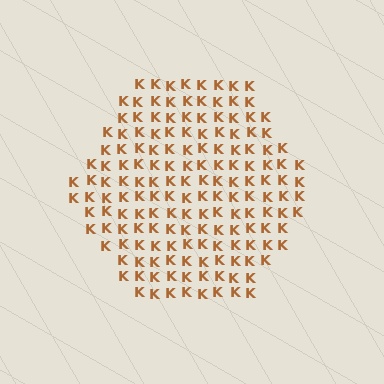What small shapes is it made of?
It is made of small letter K's.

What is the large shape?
The large shape is a hexagon.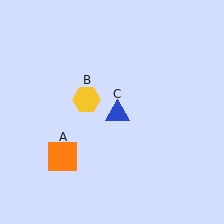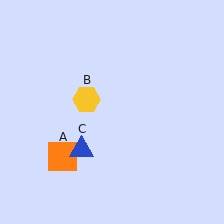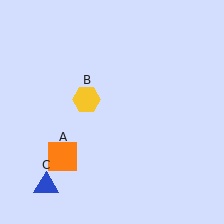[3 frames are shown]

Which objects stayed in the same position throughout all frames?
Orange square (object A) and yellow hexagon (object B) remained stationary.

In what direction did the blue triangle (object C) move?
The blue triangle (object C) moved down and to the left.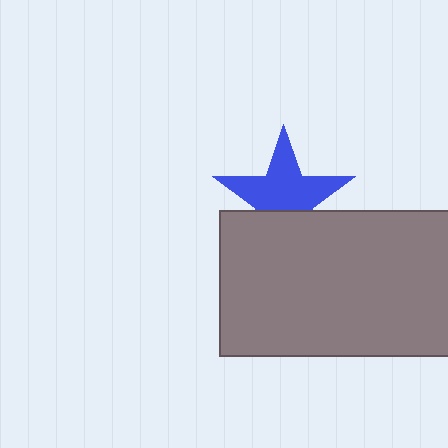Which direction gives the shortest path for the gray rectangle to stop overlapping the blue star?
Moving down gives the shortest separation.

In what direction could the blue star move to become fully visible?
The blue star could move up. That would shift it out from behind the gray rectangle entirely.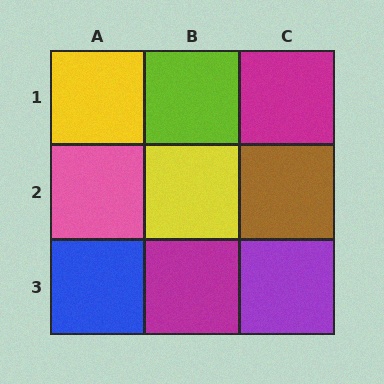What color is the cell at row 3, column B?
Magenta.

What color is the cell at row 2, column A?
Pink.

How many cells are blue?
1 cell is blue.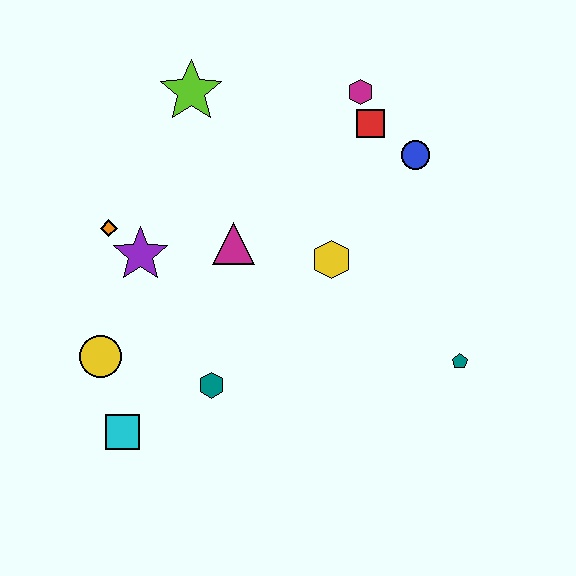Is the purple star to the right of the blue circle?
No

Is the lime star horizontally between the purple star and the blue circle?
Yes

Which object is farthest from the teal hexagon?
The magenta hexagon is farthest from the teal hexagon.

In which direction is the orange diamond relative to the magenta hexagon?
The orange diamond is to the left of the magenta hexagon.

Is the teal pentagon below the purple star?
Yes